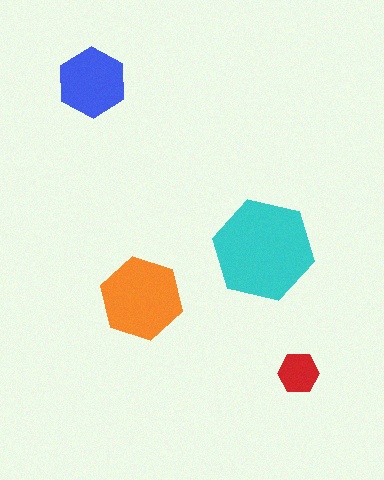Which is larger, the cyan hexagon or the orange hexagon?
The cyan one.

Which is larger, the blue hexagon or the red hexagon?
The blue one.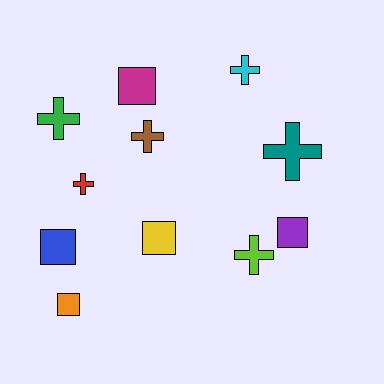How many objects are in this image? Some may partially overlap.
There are 11 objects.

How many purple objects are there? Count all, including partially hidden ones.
There is 1 purple object.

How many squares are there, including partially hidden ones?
There are 5 squares.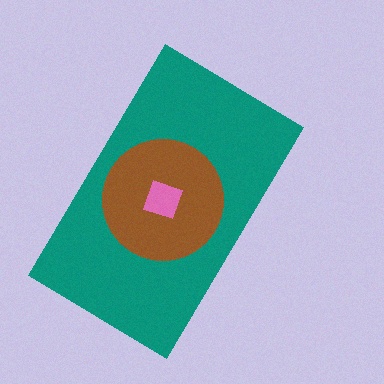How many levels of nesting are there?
3.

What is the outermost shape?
The teal rectangle.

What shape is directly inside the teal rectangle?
The brown circle.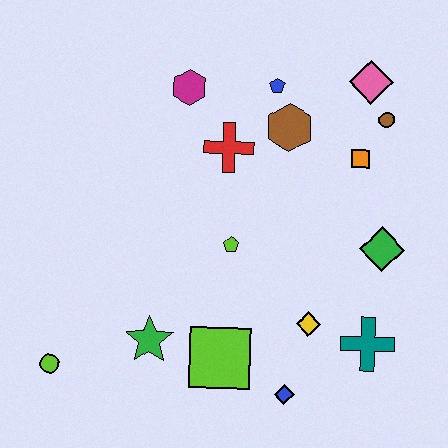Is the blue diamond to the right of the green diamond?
No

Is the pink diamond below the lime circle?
No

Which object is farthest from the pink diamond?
The lime circle is farthest from the pink diamond.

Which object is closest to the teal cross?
The yellow diamond is closest to the teal cross.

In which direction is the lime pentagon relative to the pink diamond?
The lime pentagon is below the pink diamond.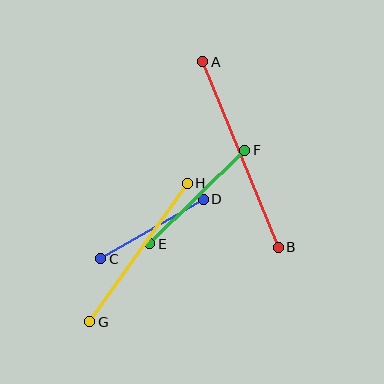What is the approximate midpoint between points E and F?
The midpoint is at approximately (197, 197) pixels.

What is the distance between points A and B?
The distance is approximately 200 pixels.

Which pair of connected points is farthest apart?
Points A and B are farthest apart.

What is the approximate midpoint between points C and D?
The midpoint is at approximately (152, 229) pixels.